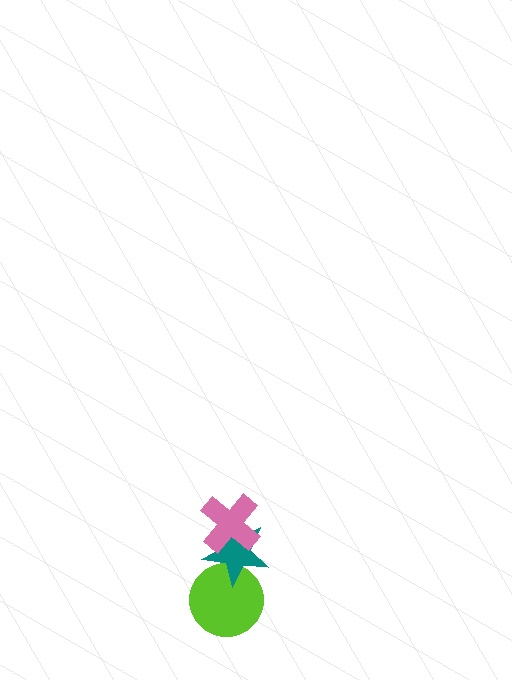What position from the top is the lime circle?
The lime circle is 3rd from the top.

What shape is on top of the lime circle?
The teal star is on top of the lime circle.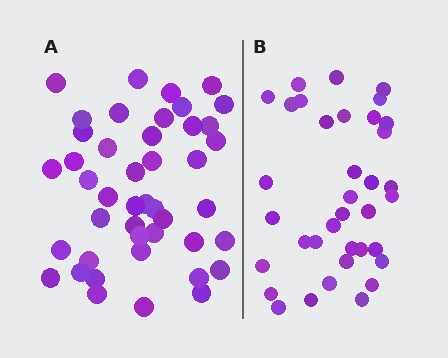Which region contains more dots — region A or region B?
Region A (the left region) has more dots.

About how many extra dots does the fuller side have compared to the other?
Region A has roughly 8 or so more dots than region B.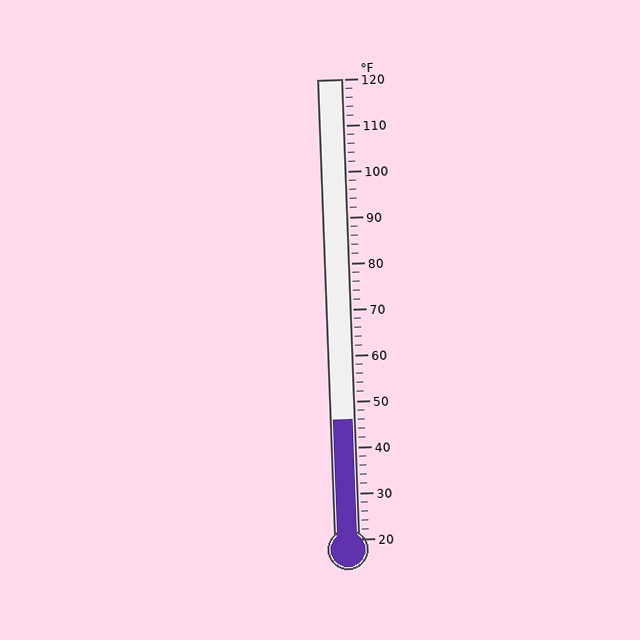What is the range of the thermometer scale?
The thermometer scale ranges from 20°F to 120°F.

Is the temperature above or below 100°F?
The temperature is below 100°F.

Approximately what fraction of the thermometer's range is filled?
The thermometer is filled to approximately 25% of its range.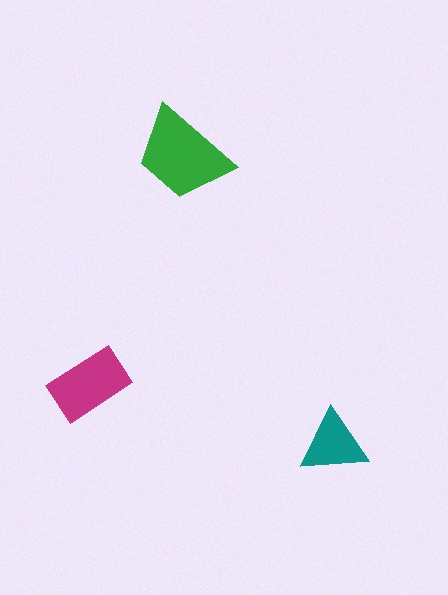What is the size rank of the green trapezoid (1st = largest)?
1st.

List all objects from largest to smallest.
The green trapezoid, the magenta rectangle, the teal triangle.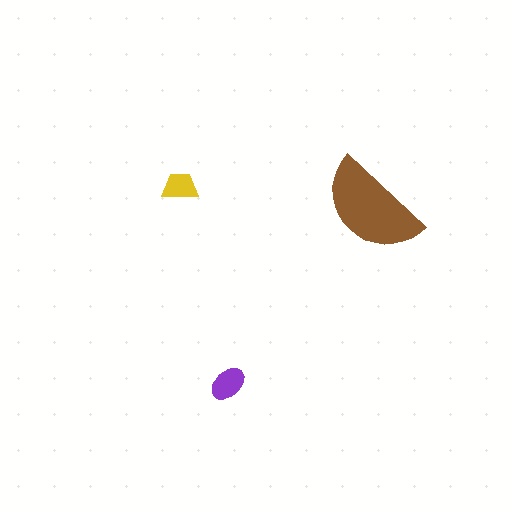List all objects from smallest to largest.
The yellow trapezoid, the purple ellipse, the brown semicircle.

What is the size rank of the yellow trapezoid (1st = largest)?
3rd.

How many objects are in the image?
There are 3 objects in the image.